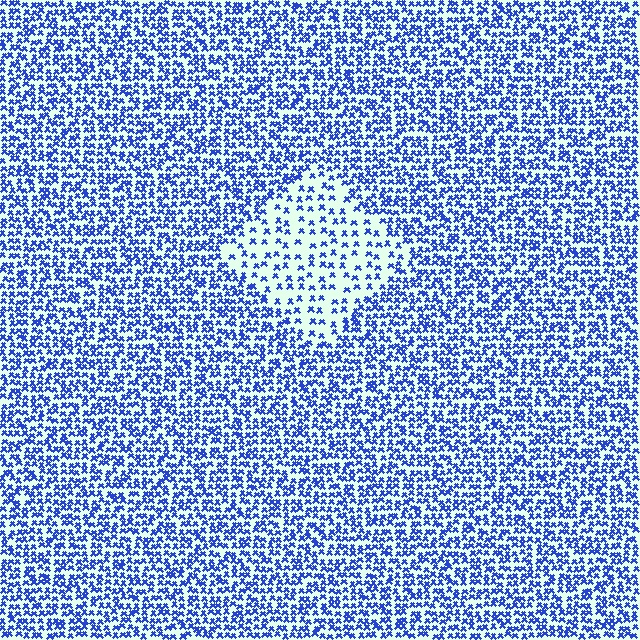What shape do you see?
I see a diamond.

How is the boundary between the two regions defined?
The boundary is defined by a change in element density (approximately 2.3x ratio). All elements are the same color, size, and shape.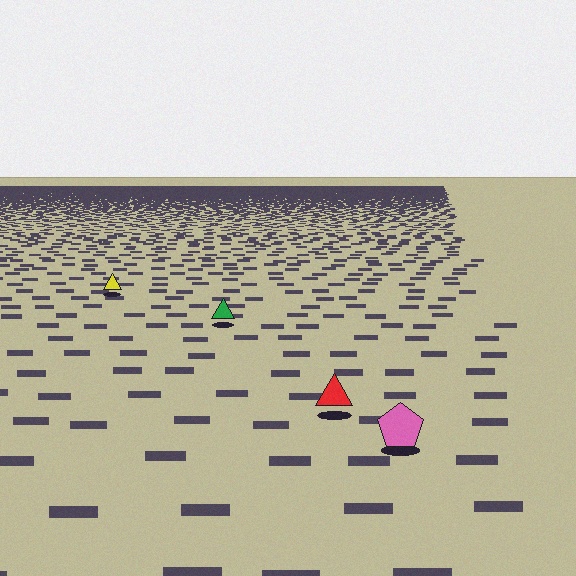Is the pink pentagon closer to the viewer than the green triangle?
Yes. The pink pentagon is closer — you can tell from the texture gradient: the ground texture is coarser near it.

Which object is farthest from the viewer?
The yellow triangle is farthest from the viewer. It appears smaller and the ground texture around it is denser.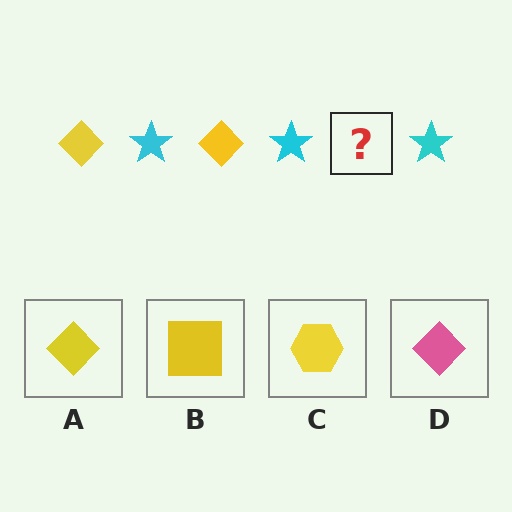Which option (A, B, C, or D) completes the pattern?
A.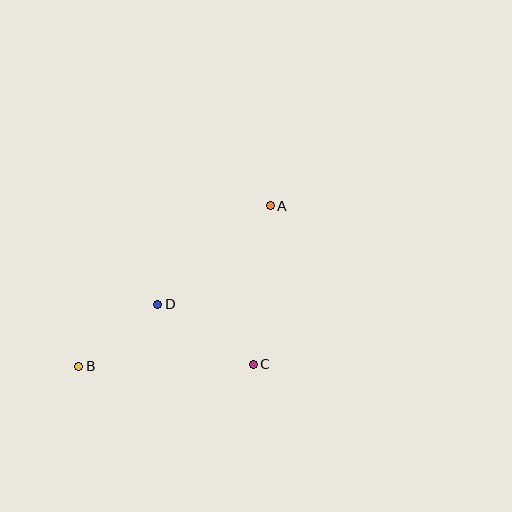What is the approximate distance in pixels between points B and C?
The distance between B and C is approximately 175 pixels.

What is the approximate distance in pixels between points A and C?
The distance between A and C is approximately 159 pixels.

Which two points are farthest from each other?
Points A and B are farthest from each other.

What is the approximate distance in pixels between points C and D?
The distance between C and D is approximately 113 pixels.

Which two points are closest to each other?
Points B and D are closest to each other.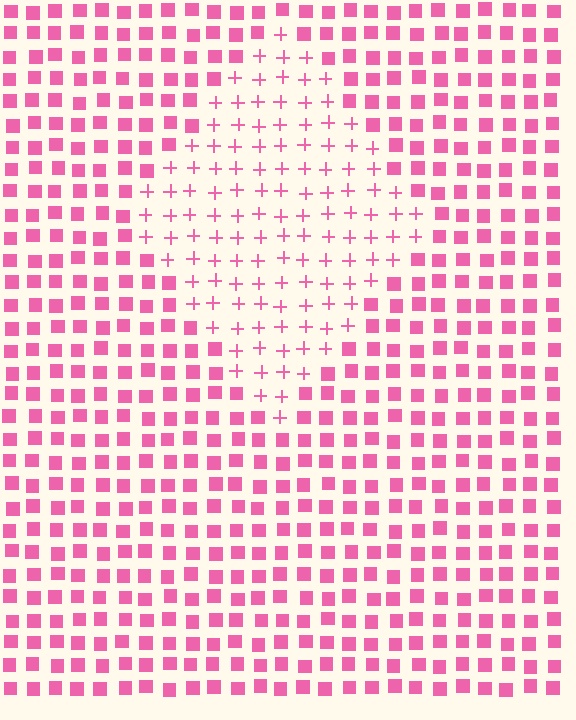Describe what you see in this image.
The image is filled with small pink elements arranged in a uniform grid. A diamond-shaped region contains plus signs, while the surrounding area contains squares. The boundary is defined purely by the change in element shape.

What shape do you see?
I see a diamond.